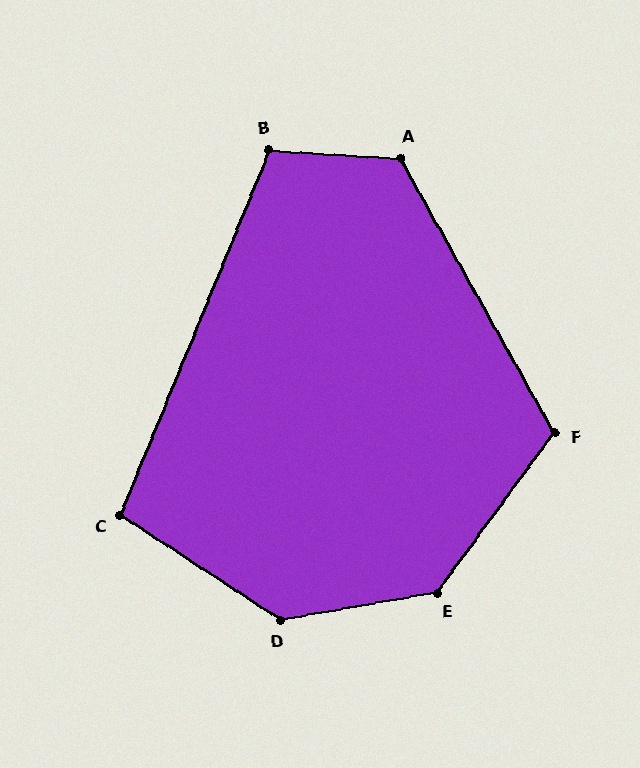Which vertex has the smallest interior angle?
C, at approximately 101 degrees.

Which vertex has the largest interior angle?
D, at approximately 137 degrees.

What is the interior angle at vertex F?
Approximately 114 degrees (obtuse).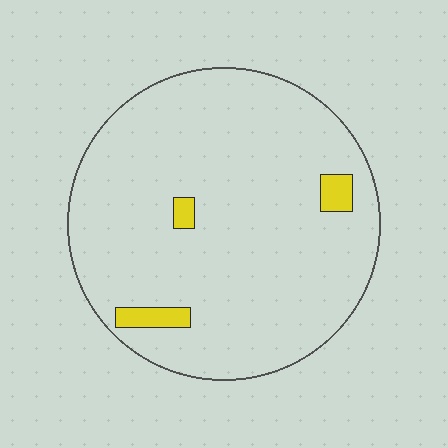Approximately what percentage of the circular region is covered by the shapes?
Approximately 5%.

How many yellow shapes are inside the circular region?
3.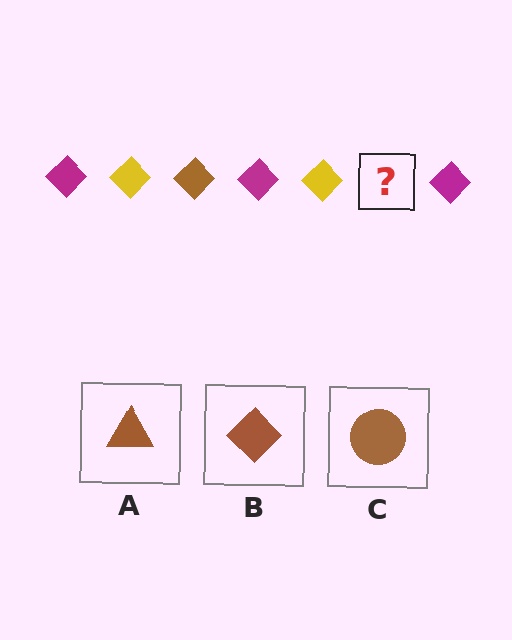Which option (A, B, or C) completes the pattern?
B.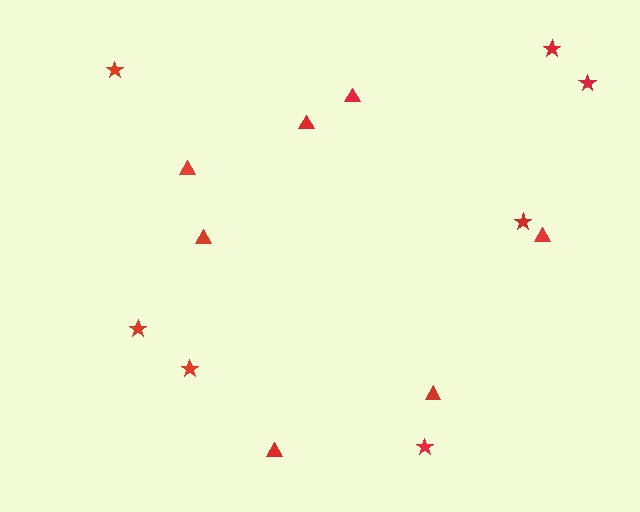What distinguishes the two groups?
There are 2 groups: one group of stars (7) and one group of triangles (7).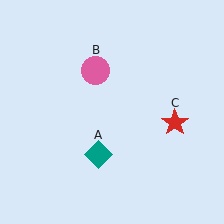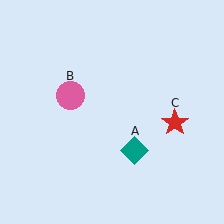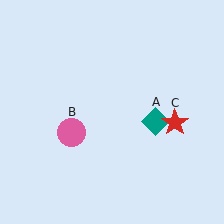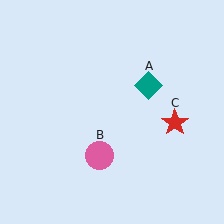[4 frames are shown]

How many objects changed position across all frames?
2 objects changed position: teal diamond (object A), pink circle (object B).